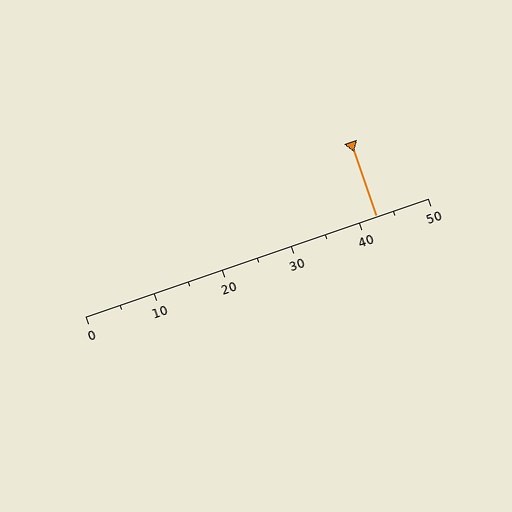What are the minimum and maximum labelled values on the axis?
The axis runs from 0 to 50.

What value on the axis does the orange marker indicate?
The marker indicates approximately 42.5.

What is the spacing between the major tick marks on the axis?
The major ticks are spaced 10 apart.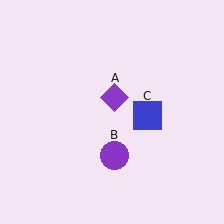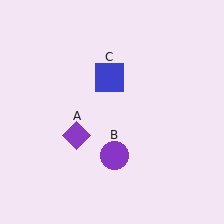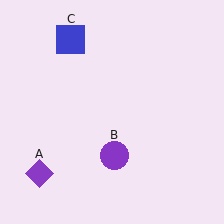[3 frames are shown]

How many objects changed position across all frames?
2 objects changed position: purple diamond (object A), blue square (object C).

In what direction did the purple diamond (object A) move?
The purple diamond (object A) moved down and to the left.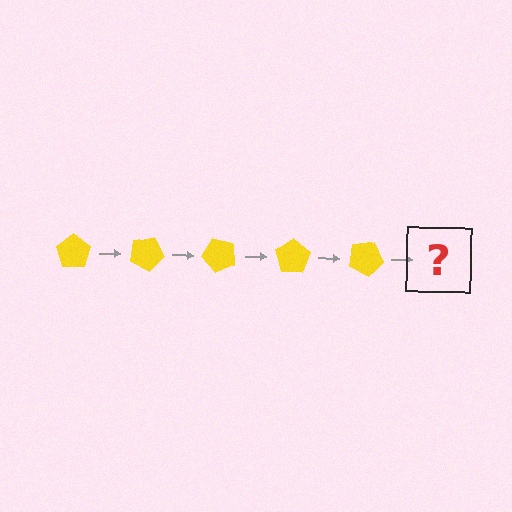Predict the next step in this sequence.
The next step is a yellow pentagon rotated 125 degrees.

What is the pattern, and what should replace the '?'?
The pattern is that the pentagon rotates 25 degrees each step. The '?' should be a yellow pentagon rotated 125 degrees.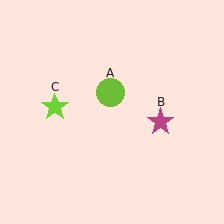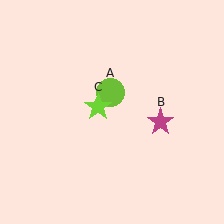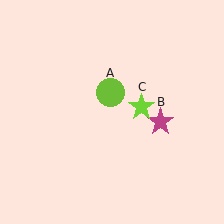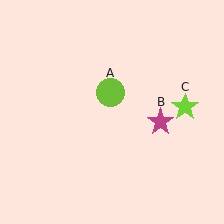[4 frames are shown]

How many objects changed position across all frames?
1 object changed position: lime star (object C).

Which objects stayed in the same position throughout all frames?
Lime circle (object A) and magenta star (object B) remained stationary.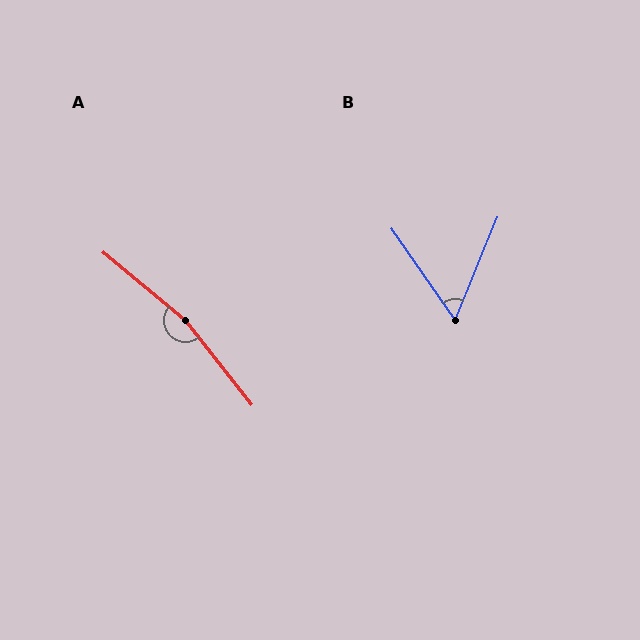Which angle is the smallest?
B, at approximately 57 degrees.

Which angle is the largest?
A, at approximately 168 degrees.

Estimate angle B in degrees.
Approximately 57 degrees.